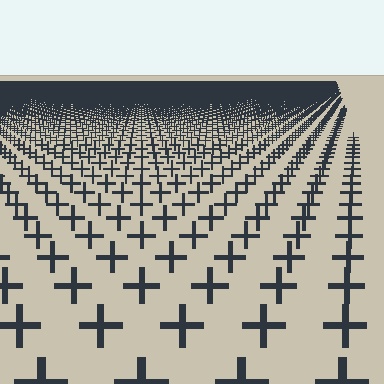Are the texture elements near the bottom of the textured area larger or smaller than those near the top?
Larger. Near the bottom, elements are closer to the viewer and appear at a bigger on-screen size.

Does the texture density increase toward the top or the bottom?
Density increases toward the top.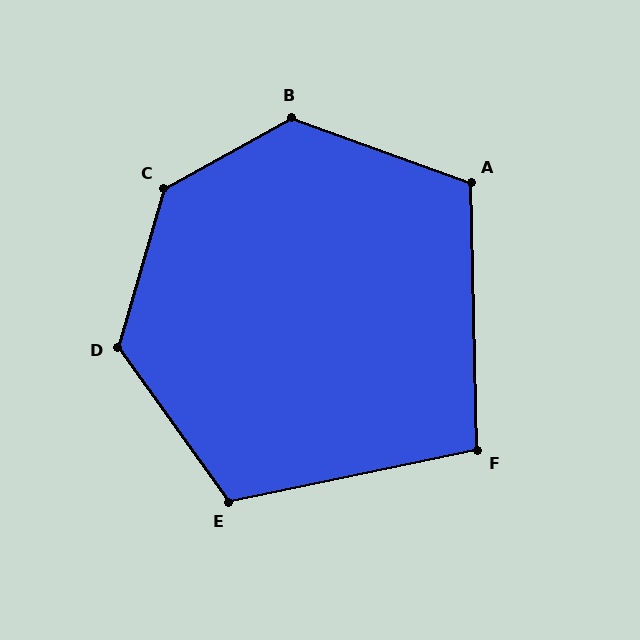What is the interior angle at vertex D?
Approximately 128 degrees (obtuse).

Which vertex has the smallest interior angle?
F, at approximately 101 degrees.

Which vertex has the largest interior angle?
C, at approximately 135 degrees.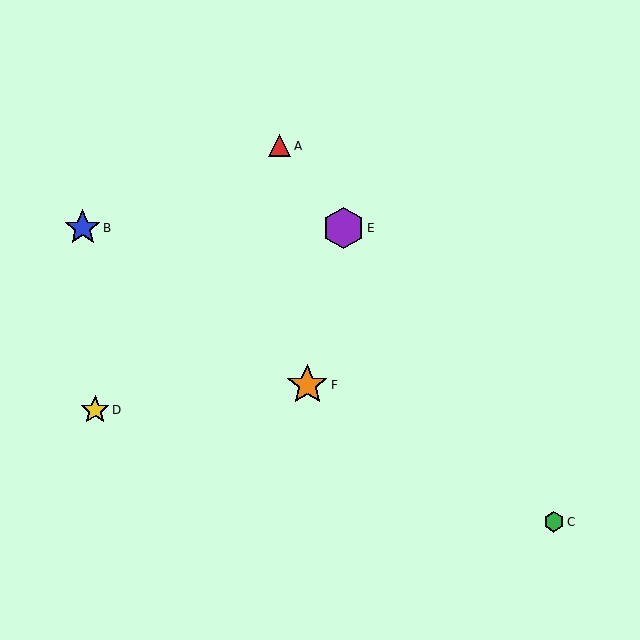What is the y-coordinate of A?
Object A is at y≈146.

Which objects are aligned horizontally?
Objects B, E are aligned horizontally.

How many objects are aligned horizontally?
2 objects (B, E) are aligned horizontally.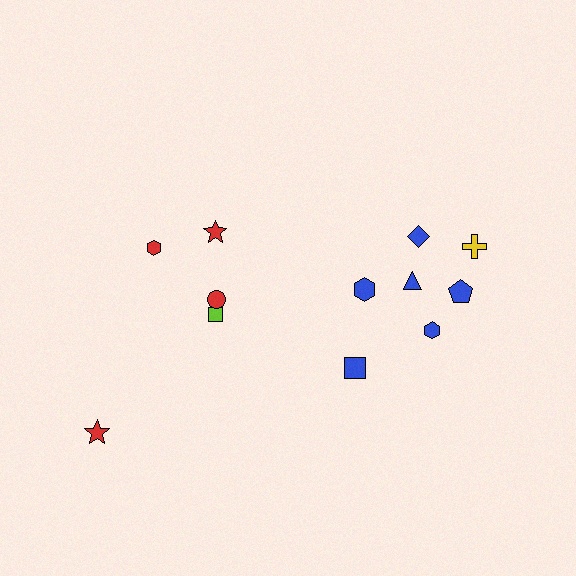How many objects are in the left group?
There are 5 objects.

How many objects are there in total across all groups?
There are 12 objects.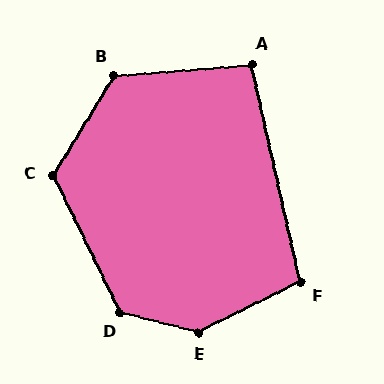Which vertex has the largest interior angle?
E, at approximately 139 degrees.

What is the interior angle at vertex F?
Approximately 104 degrees (obtuse).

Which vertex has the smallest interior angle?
A, at approximately 98 degrees.